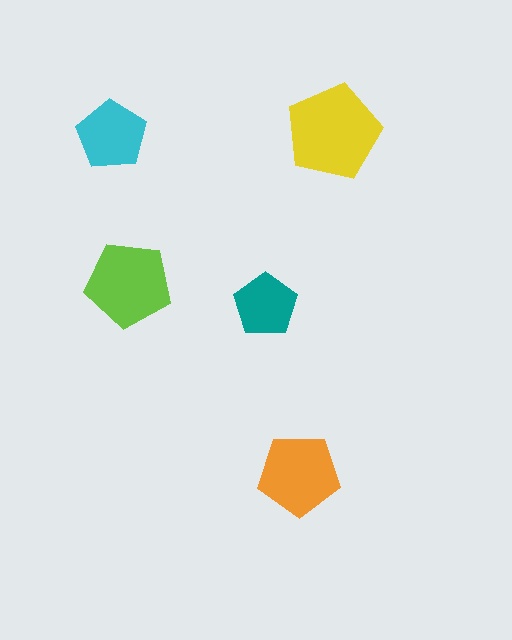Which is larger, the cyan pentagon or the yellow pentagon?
The yellow one.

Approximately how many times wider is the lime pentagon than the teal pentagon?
About 1.5 times wider.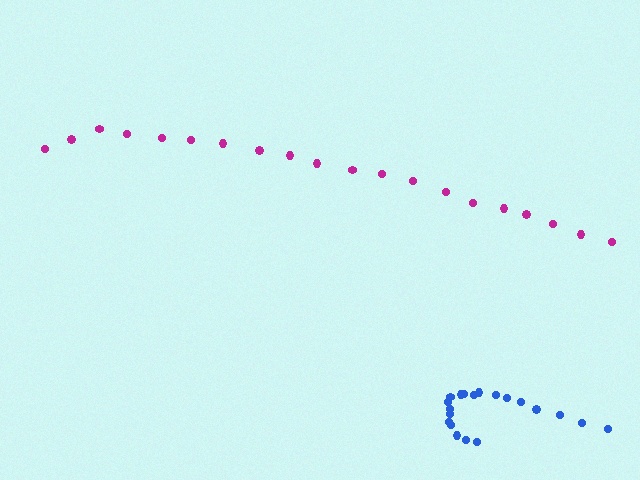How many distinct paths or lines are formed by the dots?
There are 2 distinct paths.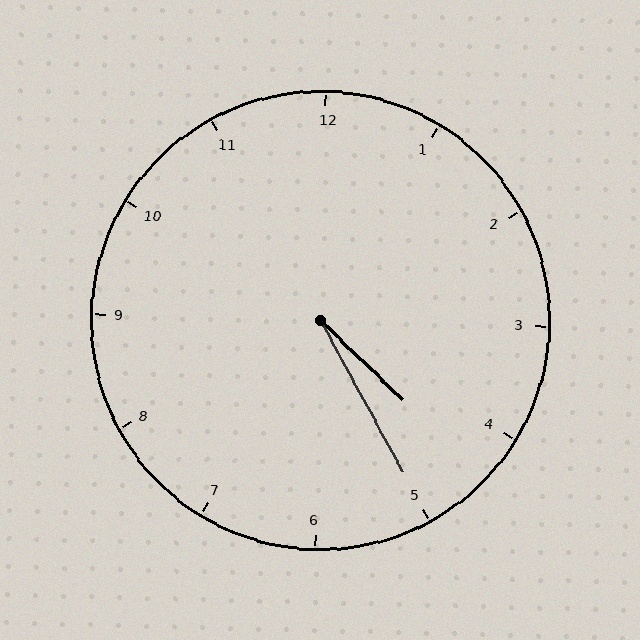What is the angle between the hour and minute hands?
Approximately 18 degrees.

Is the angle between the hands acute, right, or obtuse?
It is acute.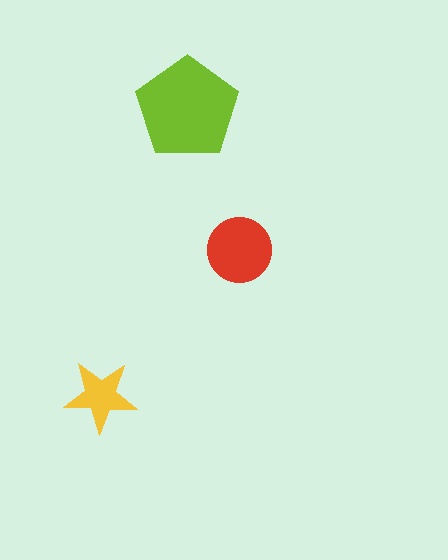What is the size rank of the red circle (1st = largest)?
2nd.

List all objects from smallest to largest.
The yellow star, the red circle, the lime pentagon.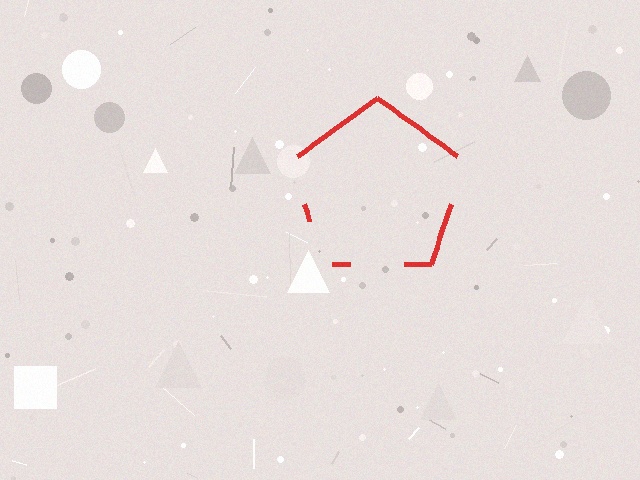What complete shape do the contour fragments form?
The contour fragments form a pentagon.